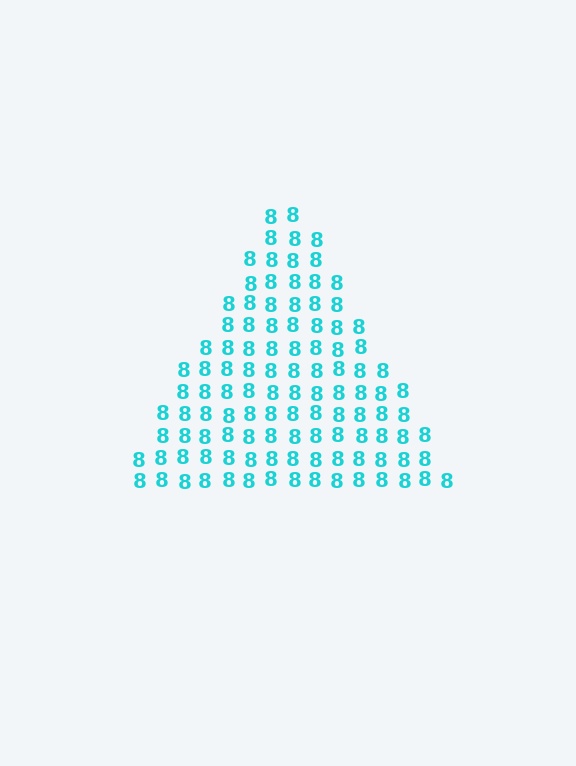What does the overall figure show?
The overall figure shows a triangle.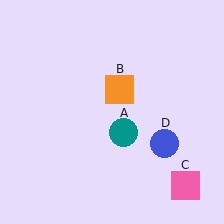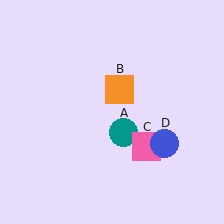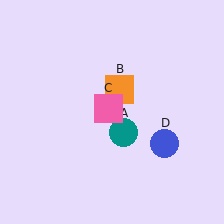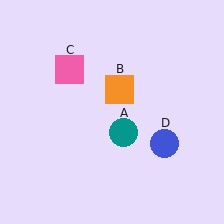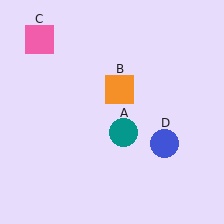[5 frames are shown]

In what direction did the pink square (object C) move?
The pink square (object C) moved up and to the left.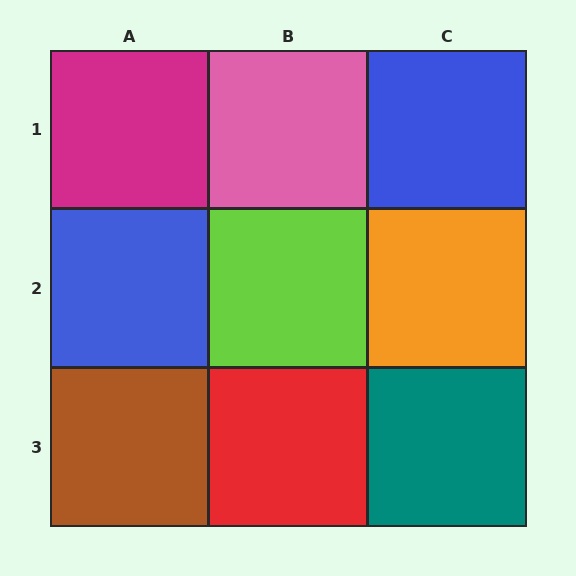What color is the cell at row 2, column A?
Blue.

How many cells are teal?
1 cell is teal.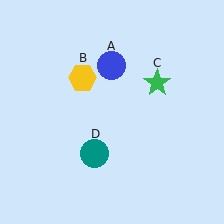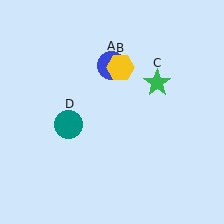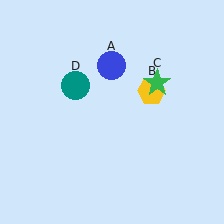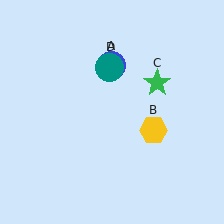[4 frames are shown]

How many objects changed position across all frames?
2 objects changed position: yellow hexagon (object B), teal circle (object D).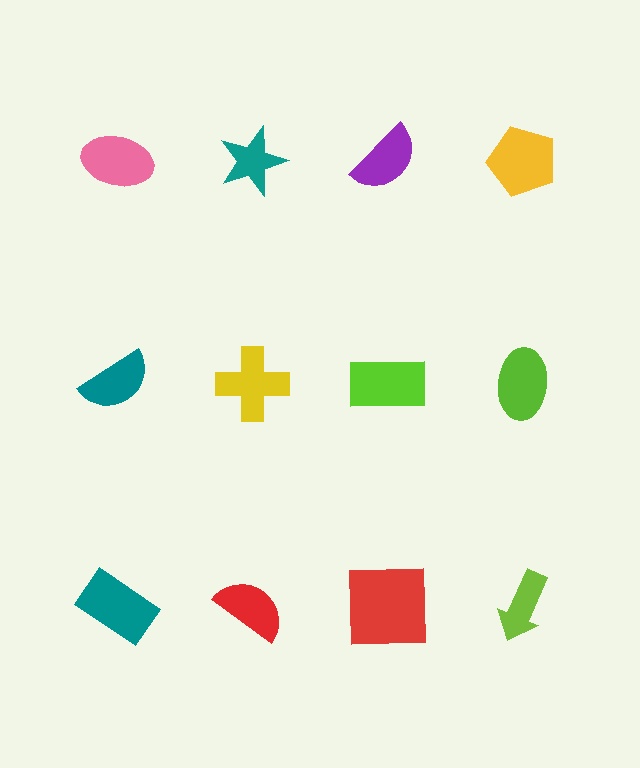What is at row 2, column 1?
A teal semicircle.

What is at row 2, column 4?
A lime ellipse.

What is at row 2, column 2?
A yellow cross.